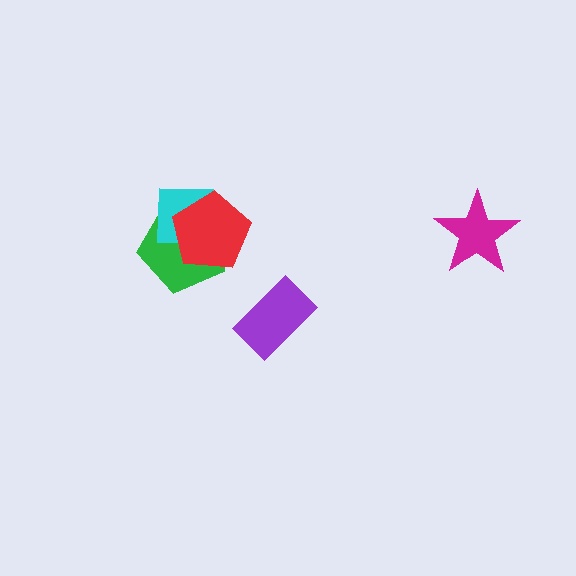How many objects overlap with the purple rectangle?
0 objects overlap with the purple rectangle.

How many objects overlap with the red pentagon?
2 objects overlap with the red pentagon.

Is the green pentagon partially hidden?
Yes, it is partially covered by another shape.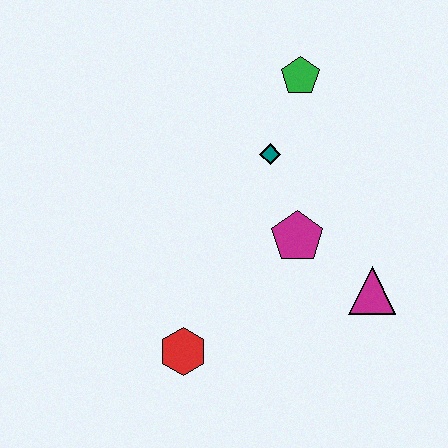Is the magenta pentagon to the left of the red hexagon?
No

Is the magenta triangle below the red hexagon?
No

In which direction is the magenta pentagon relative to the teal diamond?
The magenta pentagon is below the teal diamond.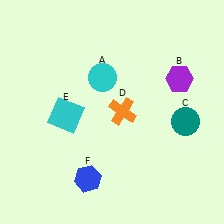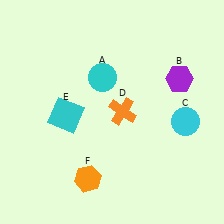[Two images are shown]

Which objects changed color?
C changed from teal to cyan. F changed from blue to orange.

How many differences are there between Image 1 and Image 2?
There are 2 differences between the two images.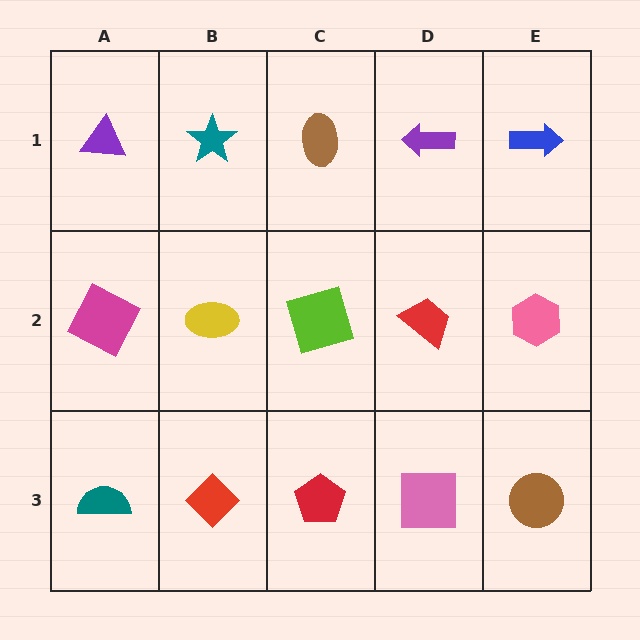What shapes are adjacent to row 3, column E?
A pink hexagon (row 2, column E), a pink square (row 3, column D).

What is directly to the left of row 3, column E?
A pink square.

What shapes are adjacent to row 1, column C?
A lime square (row 2, column C), a teal star (row 1, column B), a purple arrow (row 1, column D).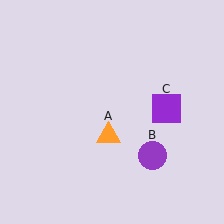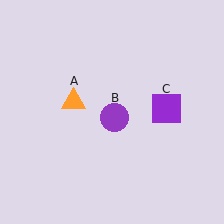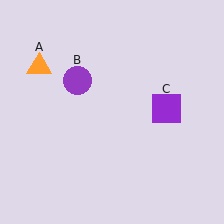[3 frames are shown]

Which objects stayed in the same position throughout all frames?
Purple square (object C) remained stationary.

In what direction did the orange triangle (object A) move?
The orange triangle (object A) moved up and to the left.